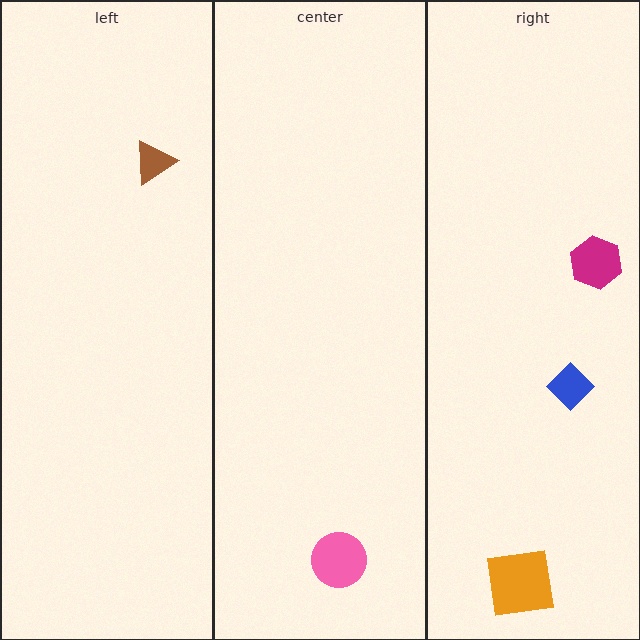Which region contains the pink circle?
The center region.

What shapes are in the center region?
The pink circle.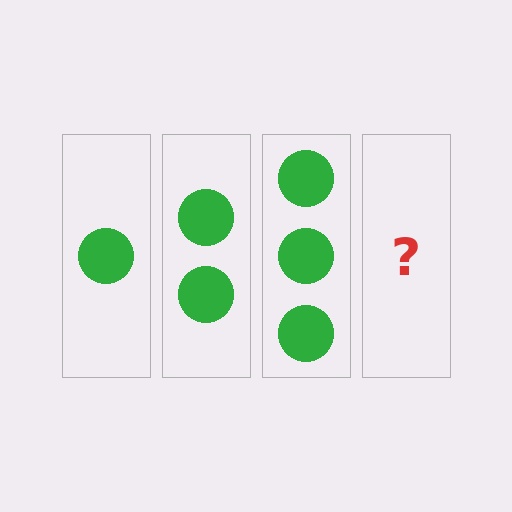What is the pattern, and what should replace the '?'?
The pattern is that each step adds one more circle. The '?' should be 4 circles.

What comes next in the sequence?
The next element should be 4 circles.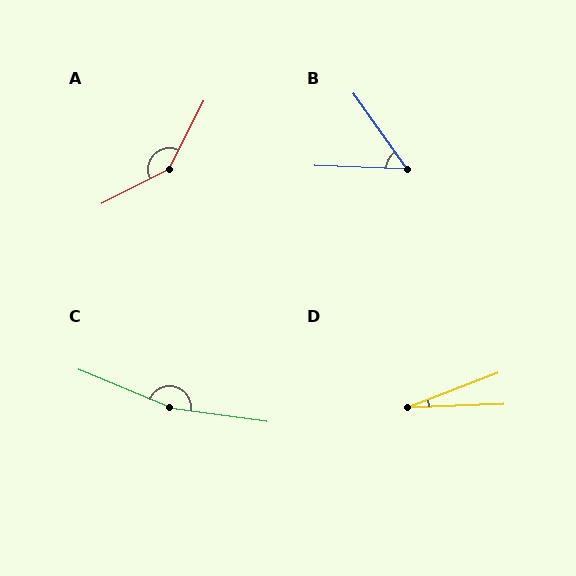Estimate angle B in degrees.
Approximately 52 degrees.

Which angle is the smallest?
D, at approximately 19 degrees.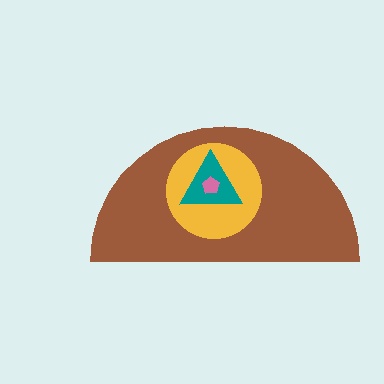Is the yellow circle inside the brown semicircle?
Yes.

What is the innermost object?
The pink pentagon.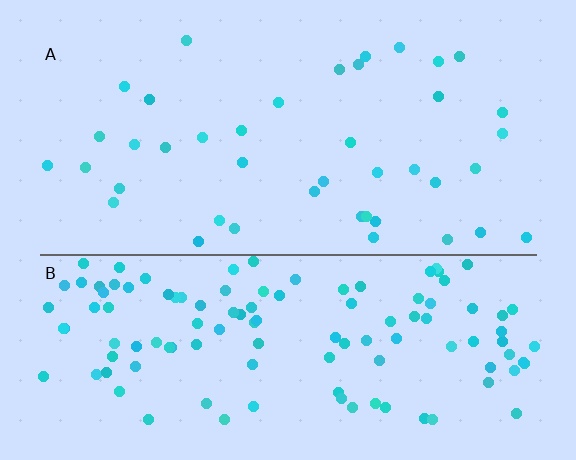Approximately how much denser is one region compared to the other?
Approximately 2.9× — region B over region A.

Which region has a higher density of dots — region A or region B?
B (the bottom).